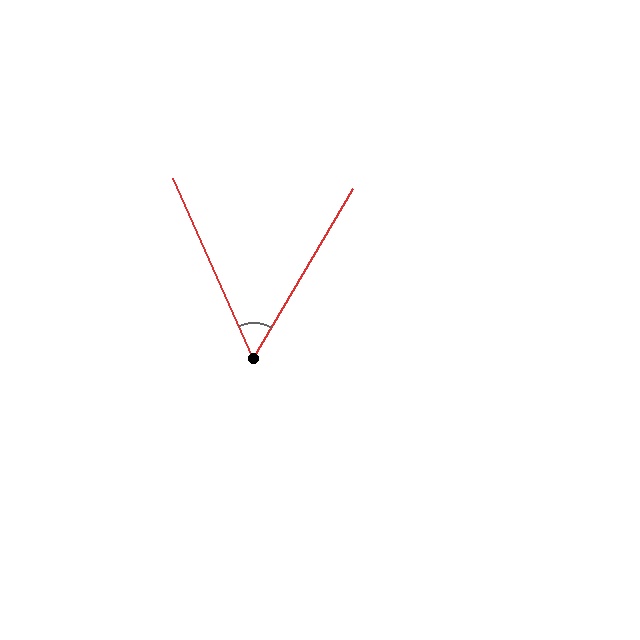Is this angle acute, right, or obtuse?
It is acute.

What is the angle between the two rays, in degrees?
Approximately 55 degrees.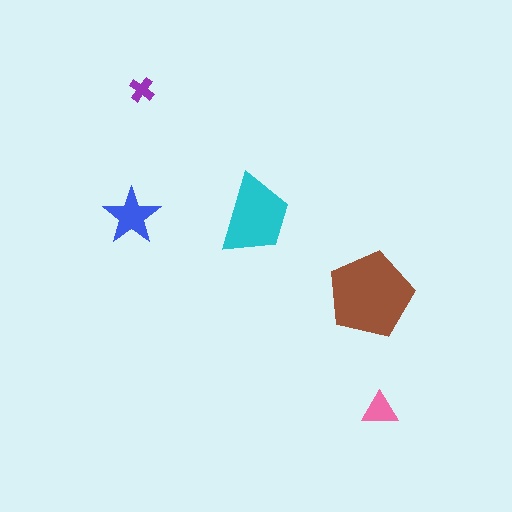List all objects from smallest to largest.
The purple cross, the pink triangle, the blue star, the cyan trapezoid, the brown pentagon.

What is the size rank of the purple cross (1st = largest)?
5th.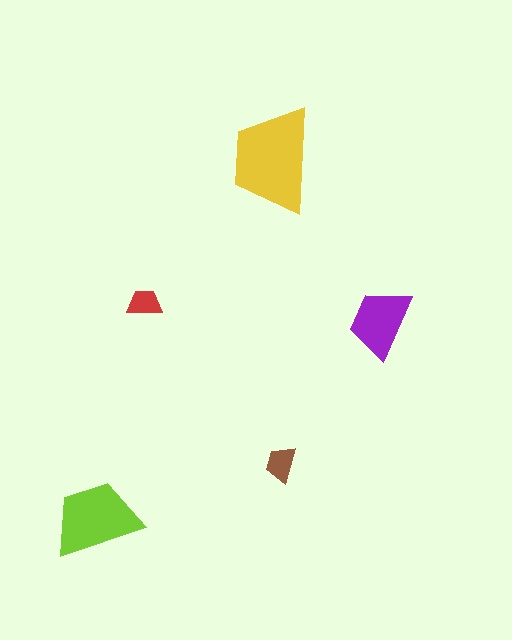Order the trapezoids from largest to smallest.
the yellow one, the lime one, the purple one, the brown one, the red one.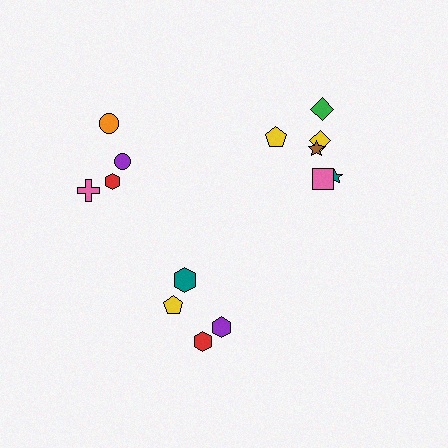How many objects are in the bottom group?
There are 4 objects.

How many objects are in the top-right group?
There are 6 objects.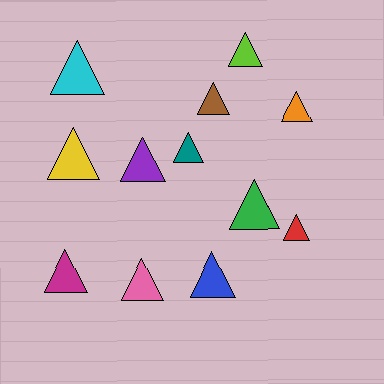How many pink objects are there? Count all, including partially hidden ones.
There is 1 pink object.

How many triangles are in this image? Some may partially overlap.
There are 12 triangles.